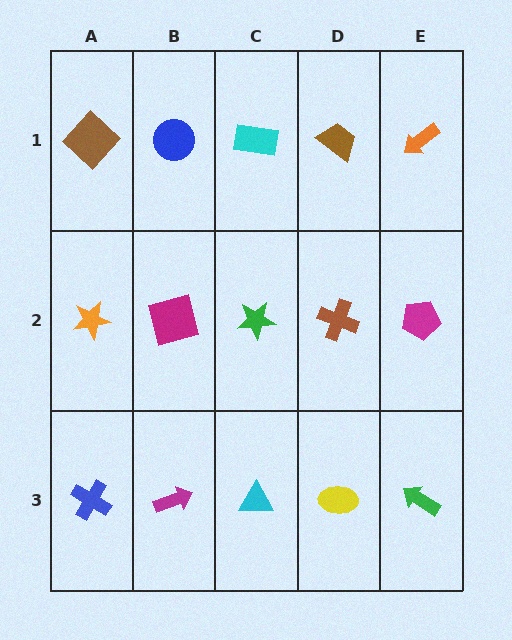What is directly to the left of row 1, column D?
A cyan rectangle.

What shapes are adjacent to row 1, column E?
A magenta pentagon (row 2, column E), a brown trapezoid (row 1, column D).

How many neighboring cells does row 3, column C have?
3.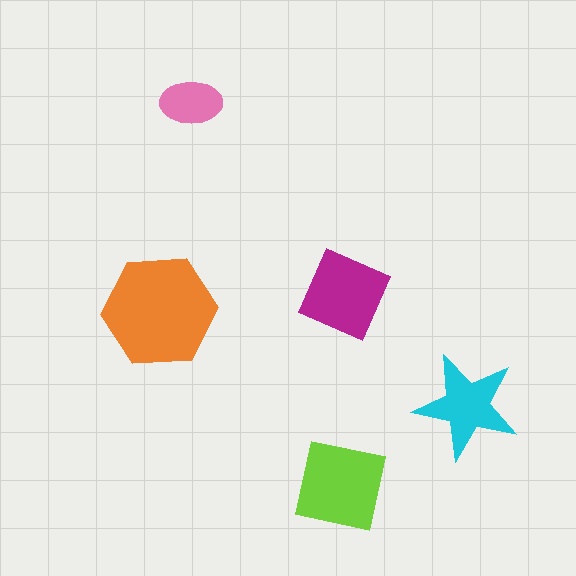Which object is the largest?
The orange hexagon.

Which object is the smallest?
The pink ellipse.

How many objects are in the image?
There are 5 objects in the image.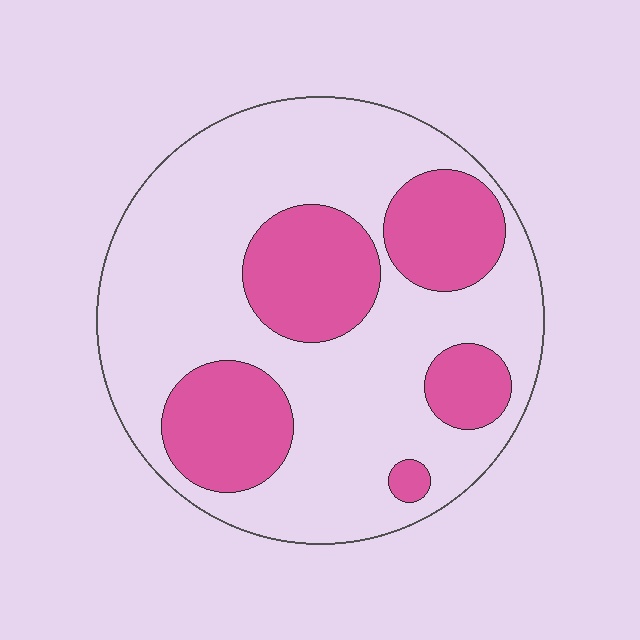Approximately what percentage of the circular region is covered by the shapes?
Approximately 30%.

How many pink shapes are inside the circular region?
5.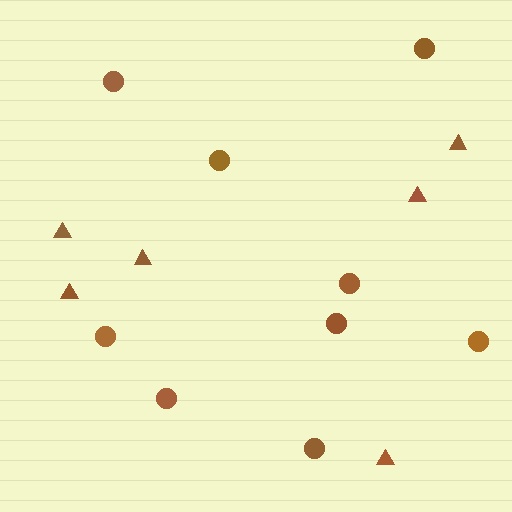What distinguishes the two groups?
There are 2 groups: one group of triangles (6) and one group of circles (9).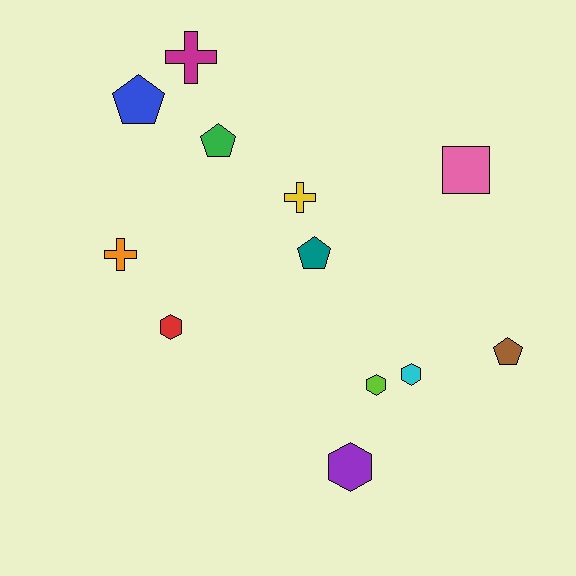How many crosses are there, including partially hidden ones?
There are 3 crosses.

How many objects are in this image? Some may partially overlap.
There are 12 objects.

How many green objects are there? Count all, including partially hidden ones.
There is 1 green object.